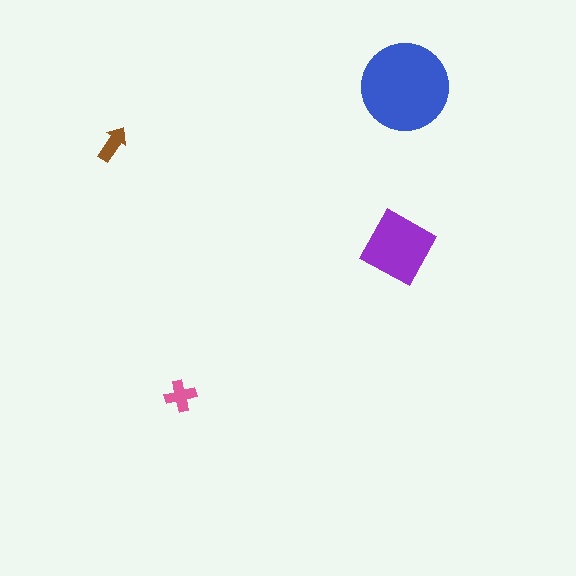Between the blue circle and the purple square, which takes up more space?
The blue circle.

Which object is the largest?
The blue circle.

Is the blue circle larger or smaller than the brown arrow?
Larger.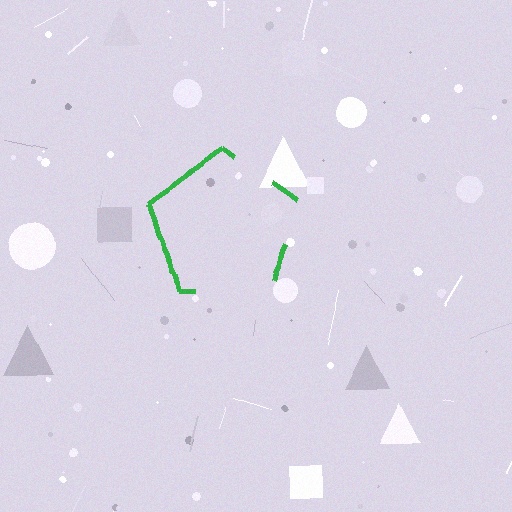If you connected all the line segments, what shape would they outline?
They would outline a pentagon.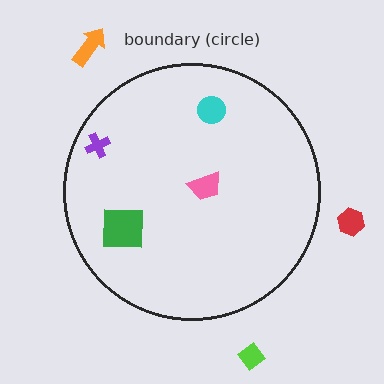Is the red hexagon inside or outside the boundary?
Outside.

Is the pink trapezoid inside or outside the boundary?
Inside.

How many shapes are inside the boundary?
4 inside, 3 outside.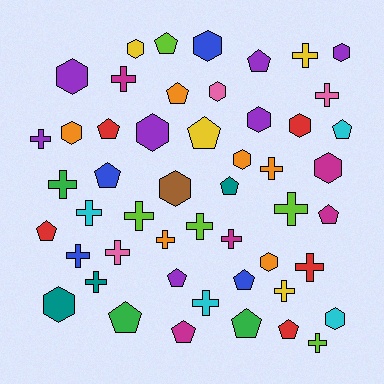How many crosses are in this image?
There are 19 crosses.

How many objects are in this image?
There are 50 objects.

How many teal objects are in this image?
There are 3 teal objects.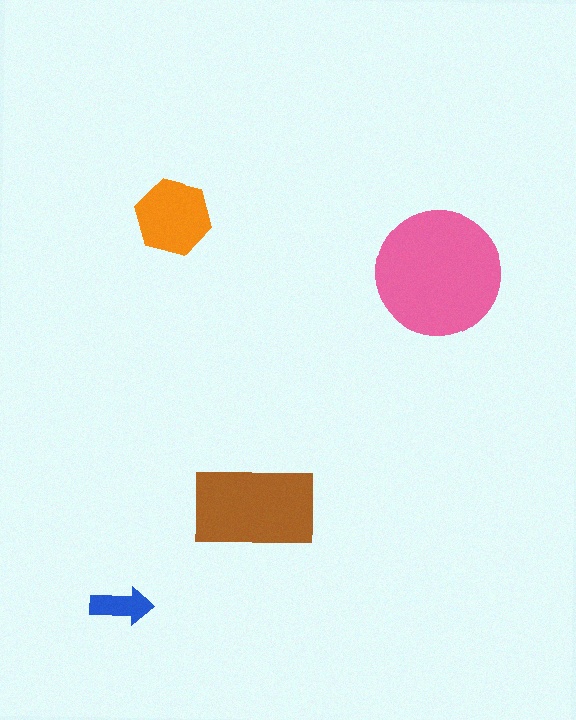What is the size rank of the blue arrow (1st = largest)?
4th.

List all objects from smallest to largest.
The blue arrow, the orange hexagon, the brown rectangle, the pink circle.